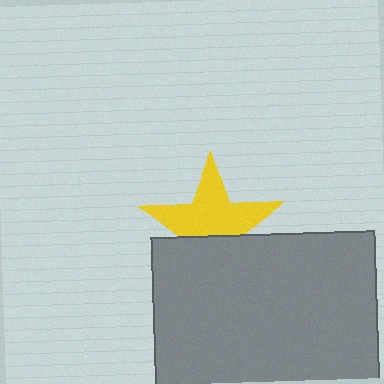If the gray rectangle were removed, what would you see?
You would see the complete yellow star.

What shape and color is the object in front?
The object in front is a gray rectangle.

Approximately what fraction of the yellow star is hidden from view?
Roughly 38% of the yellow star is hidden behind the gray rectangle.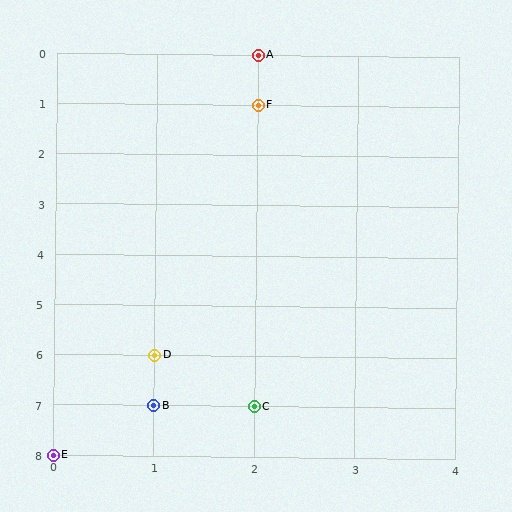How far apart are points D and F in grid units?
Points D and F are 1 column and 5 rows apart (about 5.1 grid units diagonally).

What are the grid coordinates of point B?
Point B is at grid coordinates (1, 7).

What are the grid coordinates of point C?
Point C is at grid coordinates (2, 7).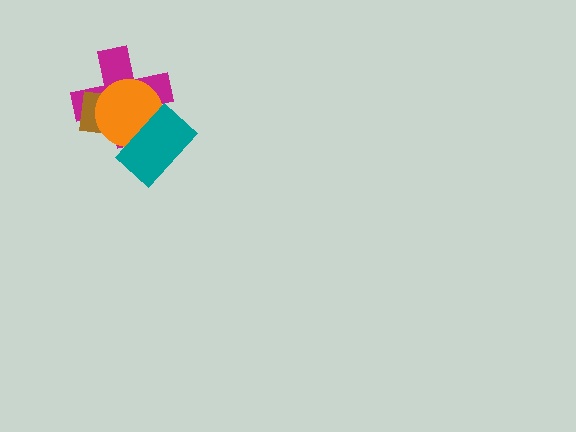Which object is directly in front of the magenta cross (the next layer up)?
The brown square is directly in front of the magenta cross.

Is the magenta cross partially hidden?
Yes, it is partially covered by another shape.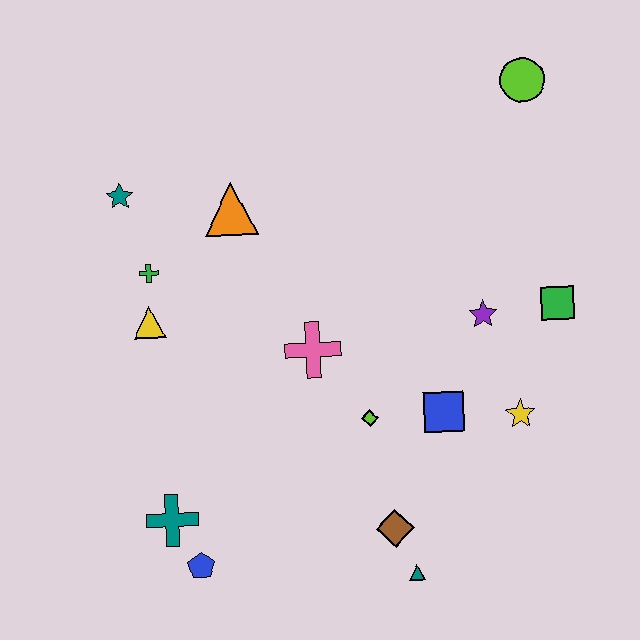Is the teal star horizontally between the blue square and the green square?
No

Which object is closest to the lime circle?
The green square is closest to the lime circle.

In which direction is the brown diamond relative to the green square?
The brown diamond is below the green square.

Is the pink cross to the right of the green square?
No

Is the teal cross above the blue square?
No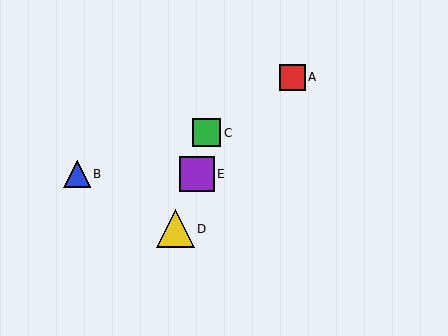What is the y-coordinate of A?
Object A is at y≈77.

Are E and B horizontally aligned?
Yes, both are at y≈174.